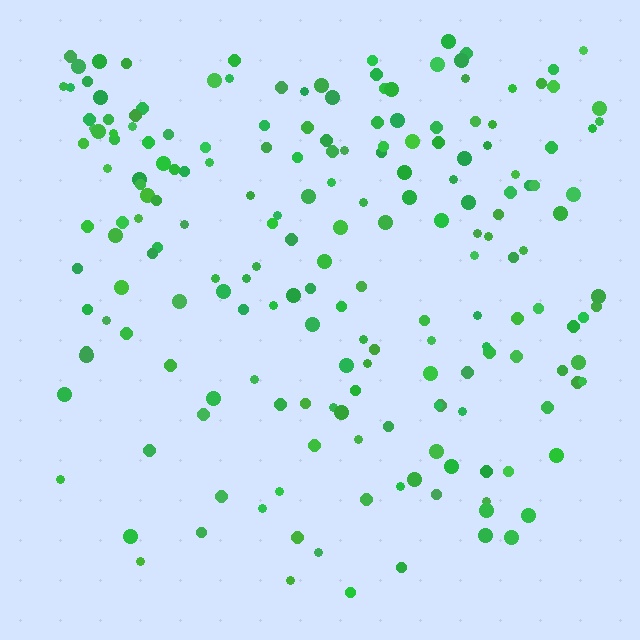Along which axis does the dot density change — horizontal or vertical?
Vertical.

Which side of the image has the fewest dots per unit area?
The bottom.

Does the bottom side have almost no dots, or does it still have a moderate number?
Still a moderate number, just noticeably fewer than the top.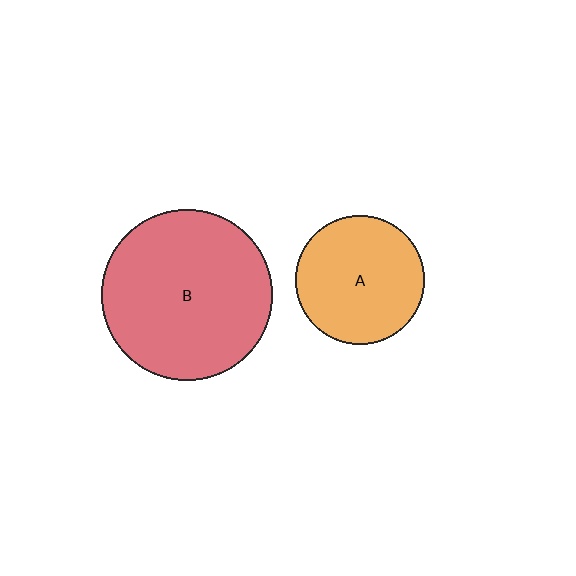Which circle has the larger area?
Circle B (red).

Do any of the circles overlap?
No, none of the circles overlap.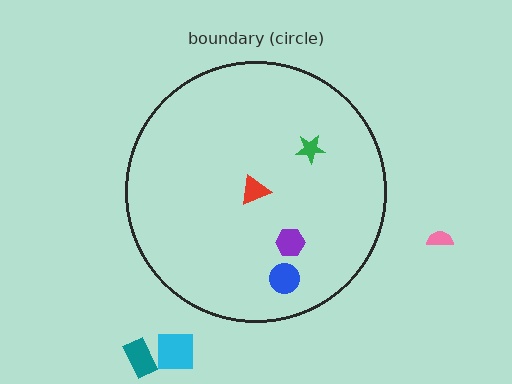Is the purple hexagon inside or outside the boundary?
Inside.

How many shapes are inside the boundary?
4 inside, 3 outside.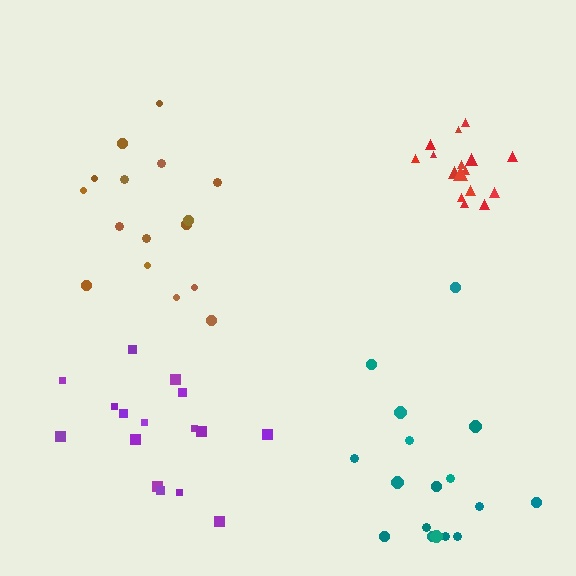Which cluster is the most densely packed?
Red.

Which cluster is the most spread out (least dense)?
Brown.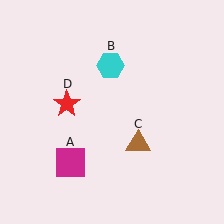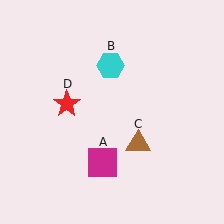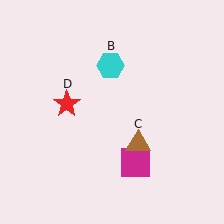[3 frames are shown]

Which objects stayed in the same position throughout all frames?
Cyan hexagon (object B) and brown triangle (object C) and red star (object D) remained stationary.